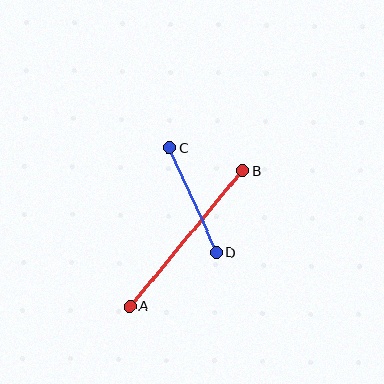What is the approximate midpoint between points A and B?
The midpoint is at approximately (186, 238) pixels.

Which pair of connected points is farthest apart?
Points A and B are farthest apart.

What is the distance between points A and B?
The distance is approximately 177 pixels.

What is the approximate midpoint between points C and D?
The midpoint is at approximately (193, 200) pixels.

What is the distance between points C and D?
The distance is approximately 115 pixels.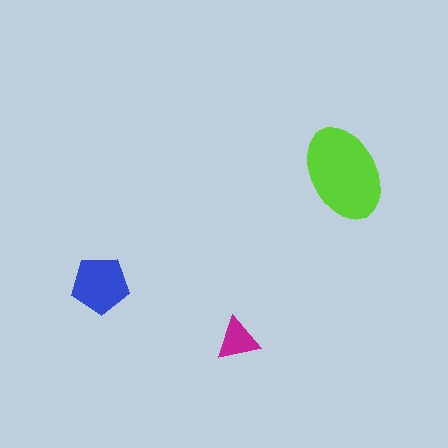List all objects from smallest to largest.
The magenta triangle, the blue pentagon, the lime ellipse.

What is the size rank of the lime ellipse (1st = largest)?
1st.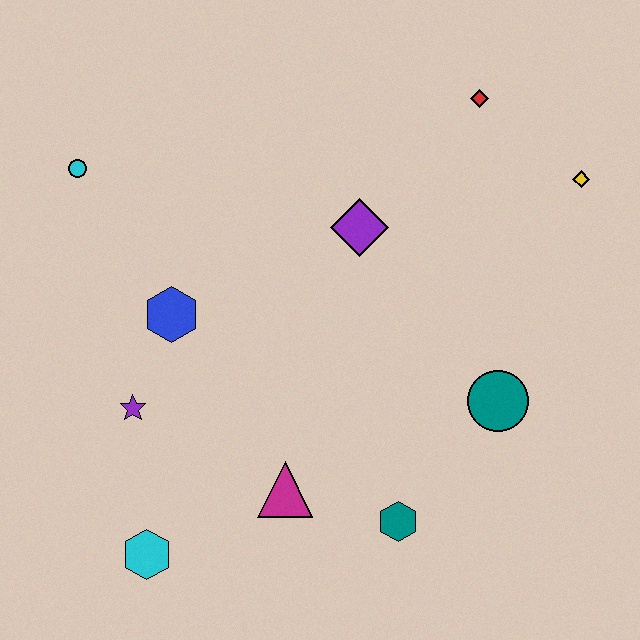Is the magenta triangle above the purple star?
No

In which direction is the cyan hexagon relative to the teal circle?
The cyan hexagon is to the left of the teal circle.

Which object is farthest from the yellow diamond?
The cyan hexagon is farthest from the yellow diamond.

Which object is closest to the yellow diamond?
The red diamond is closest to the yellow diamond.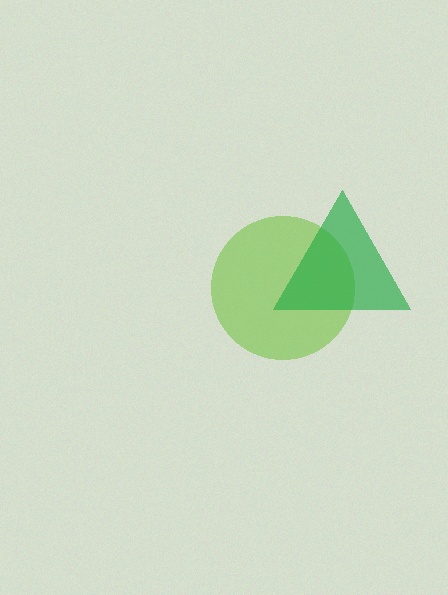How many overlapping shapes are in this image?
There are 2 overlapping shapes in the image.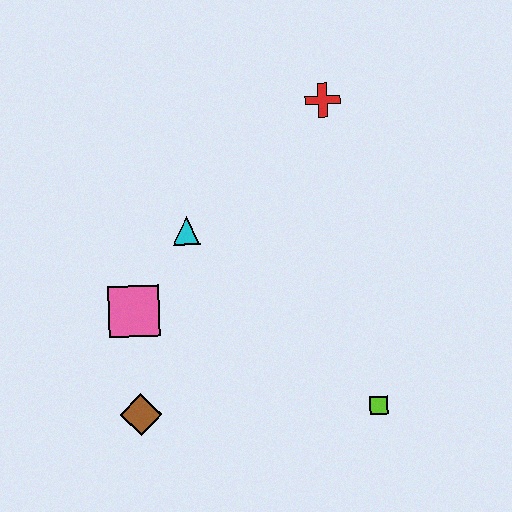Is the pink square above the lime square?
Yes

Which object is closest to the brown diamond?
The pink square is closest to the brown diamond.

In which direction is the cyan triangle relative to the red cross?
The cyan triangle is to the left of the red cross.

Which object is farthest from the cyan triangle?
The lime square is farthest from the cyan triangle.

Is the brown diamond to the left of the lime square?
Yes